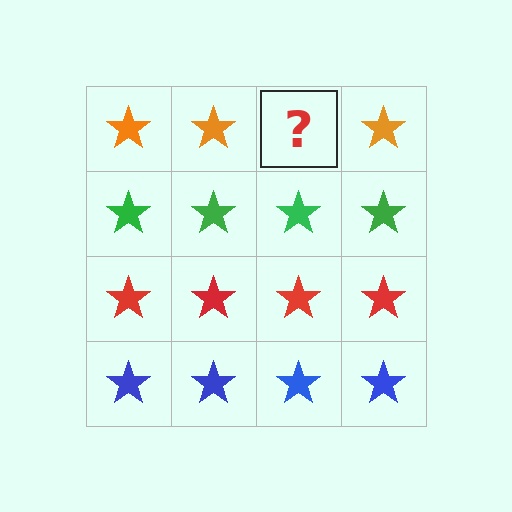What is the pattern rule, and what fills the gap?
The rule is that each row has a consistent color. The gap should be filled with an orange star.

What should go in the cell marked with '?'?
The missing cell should contain an orange star.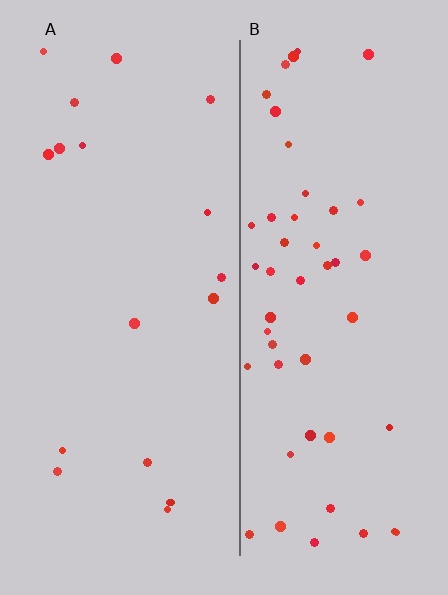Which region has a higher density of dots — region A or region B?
B (the right).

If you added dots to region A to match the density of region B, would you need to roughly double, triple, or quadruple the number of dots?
Approximately triple.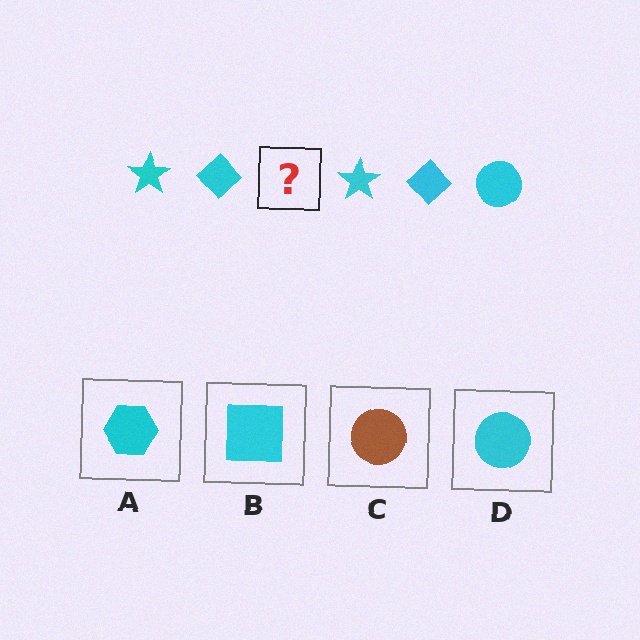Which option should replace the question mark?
Option D.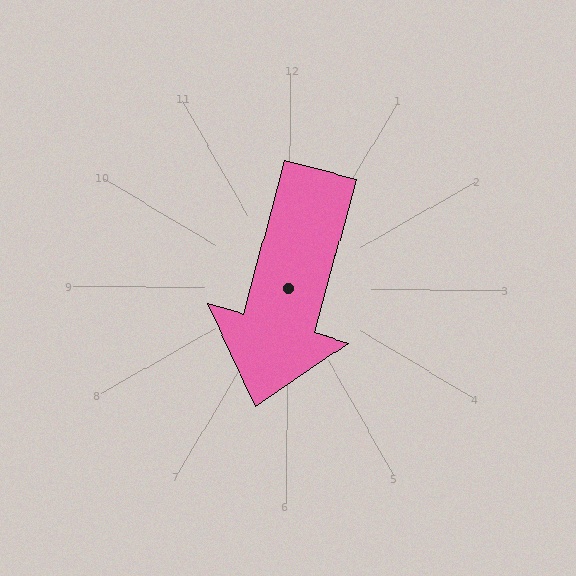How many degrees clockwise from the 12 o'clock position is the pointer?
Approximately 195 degrees.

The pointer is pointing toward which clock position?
Roughly 6 o'clock.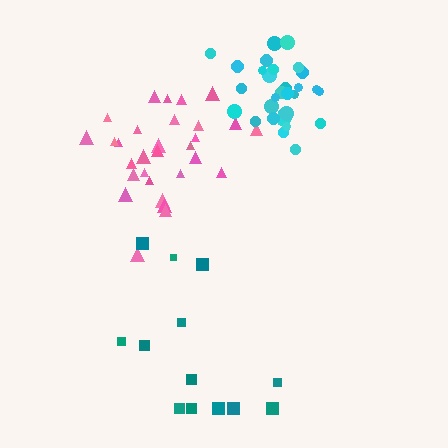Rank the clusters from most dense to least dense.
cyan, pink, teal.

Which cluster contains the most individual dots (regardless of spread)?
Cyan (32).